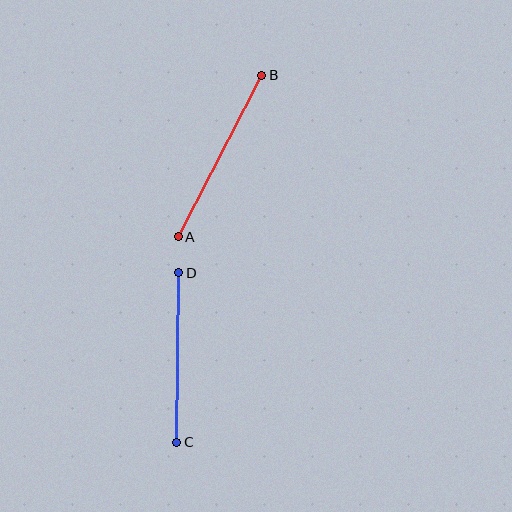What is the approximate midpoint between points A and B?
The midpoint is at approximately (220, 156) pixels.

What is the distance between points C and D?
The distance is approximately 169 pixels.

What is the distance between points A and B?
The distance is approximately 182 pixels.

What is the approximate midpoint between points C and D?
The midpoint is at approximately (178, 358) pixels.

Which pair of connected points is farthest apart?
Points A and B are farthest apart.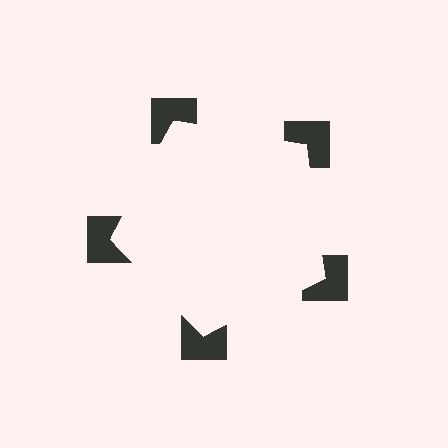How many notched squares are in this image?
There are 5 — one at each vertex of the illusory pentagon.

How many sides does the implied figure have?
5 sides.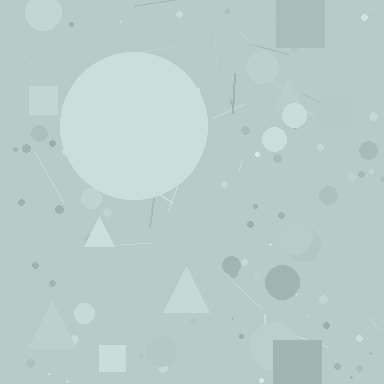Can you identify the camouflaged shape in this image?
The camouflaged shape is a circle.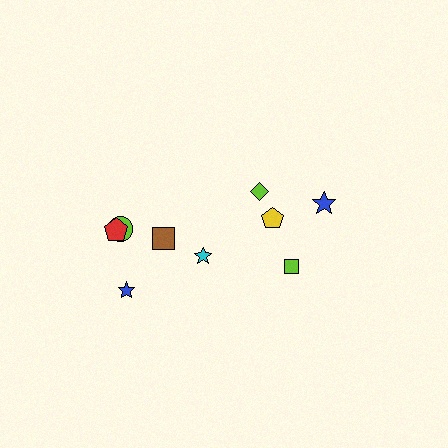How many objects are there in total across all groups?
There are 10 objects.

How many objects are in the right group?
There are 4 objects.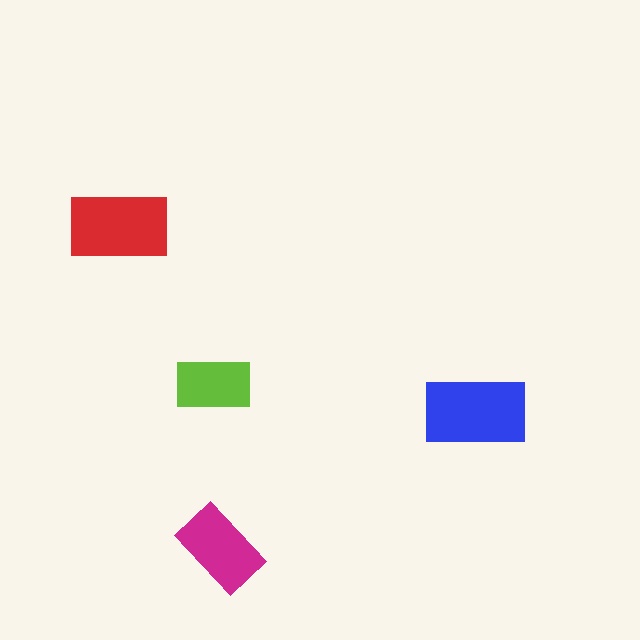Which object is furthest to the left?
The red rectangle is leftmost.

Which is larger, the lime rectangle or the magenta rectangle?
The magenta one.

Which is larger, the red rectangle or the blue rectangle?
The blue one.